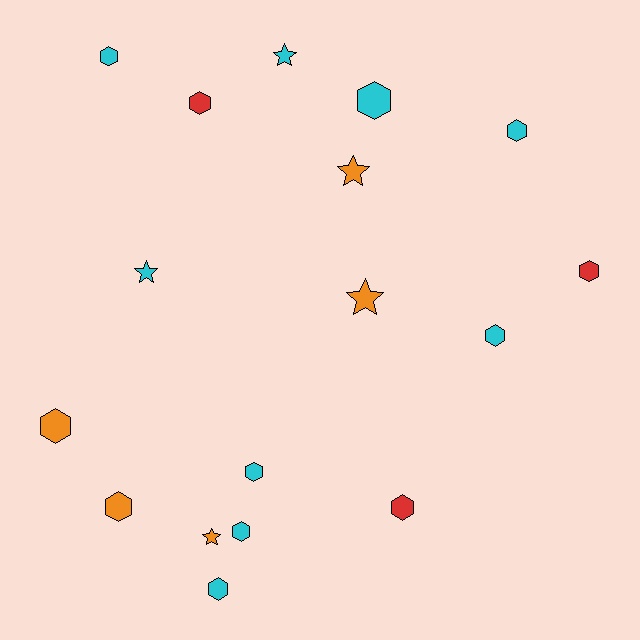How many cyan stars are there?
There are 2 cyan stars.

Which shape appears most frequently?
Hexagon, with 12 objects.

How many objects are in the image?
There are 17 objects.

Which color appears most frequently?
Cyan, with 9 objects.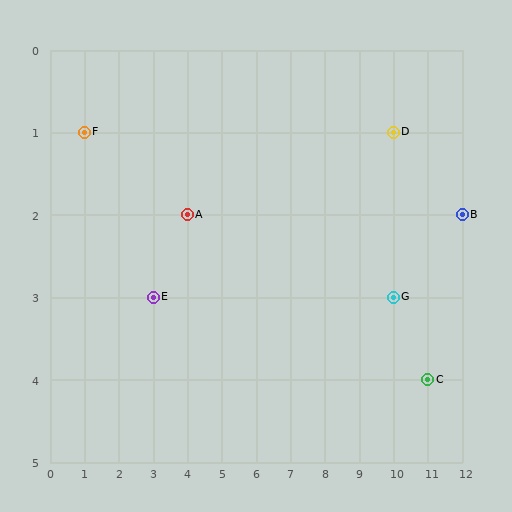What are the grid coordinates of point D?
Point D is at grid coordinates (10, 1).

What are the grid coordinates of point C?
Point C is at grid coordinates (11, 4).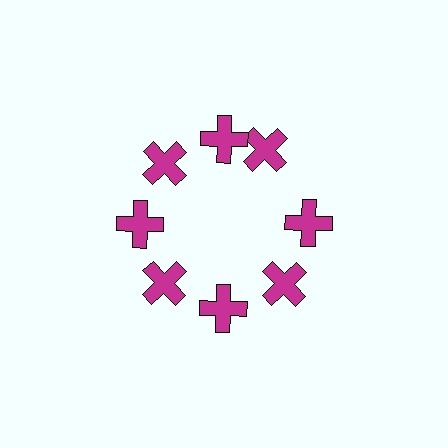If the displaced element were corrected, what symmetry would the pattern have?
It would have 8-fold rotational symmetry — the pattern would map onto itself every 45 degrees.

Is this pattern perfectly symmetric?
No. The 8 magenta crosses are arranged in a ring, but one element near the 2 o'clock position is rotated out of alignment along the ring, breaking the 8-fold rotational symmetry.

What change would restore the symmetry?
The symmetry would be restored by rotating it back into even spacing with its neighbors so that all 8 crosses sit at equal angles and equal distance from the center.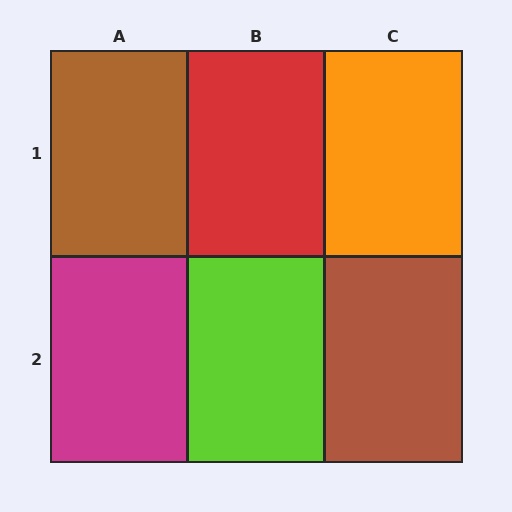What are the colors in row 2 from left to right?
Magenta, lime, brown.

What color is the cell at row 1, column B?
Red.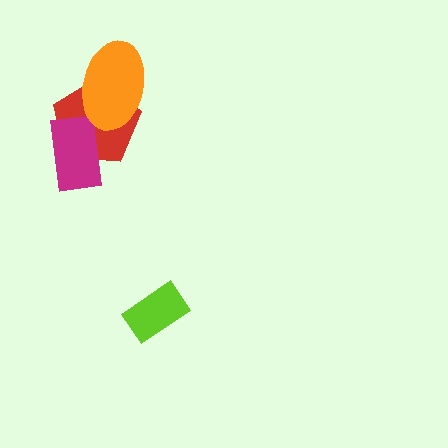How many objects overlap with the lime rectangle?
0 objects overlap with the lime rectangle.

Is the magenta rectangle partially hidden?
No, no other shape covers it.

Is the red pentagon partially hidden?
Yes, it is partially covered by another shape.